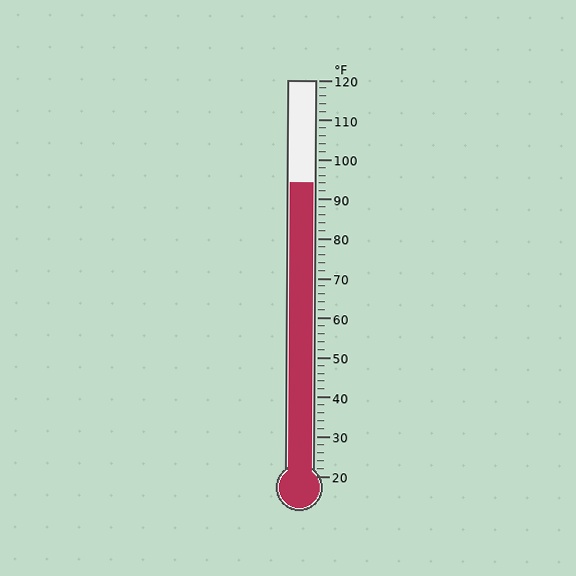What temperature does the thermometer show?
The thermometer shows approximately 94°F.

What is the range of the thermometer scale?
The thermometer scale ranges from 20°F to 120°F.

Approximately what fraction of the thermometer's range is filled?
The thermometer is filled to approximately 75% of its range.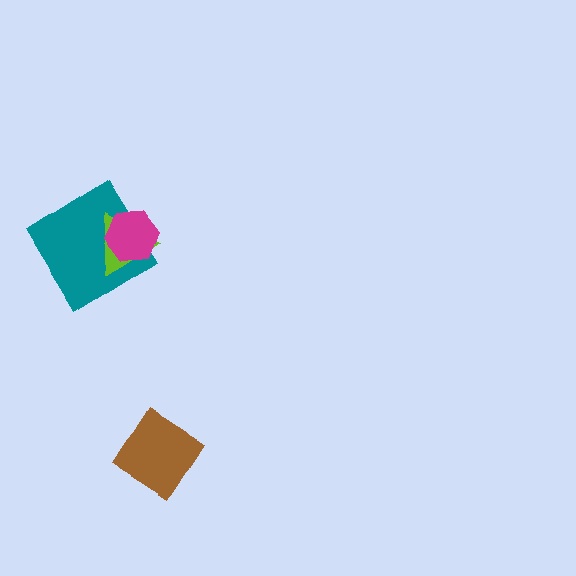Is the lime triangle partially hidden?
Yes, it is partially covered by another shape.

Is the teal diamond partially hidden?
Yes, it is partially covered by another shape.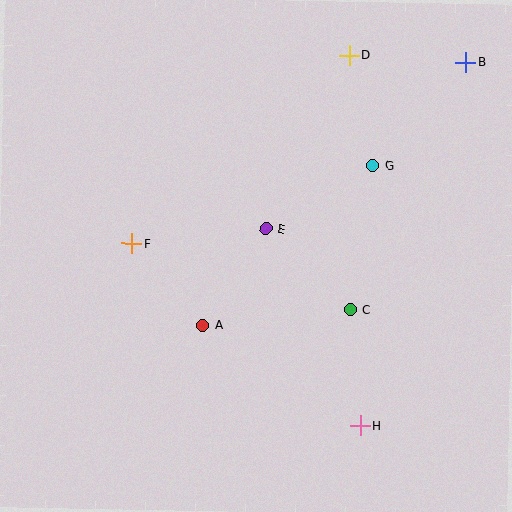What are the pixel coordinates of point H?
Point H is at (360, 426).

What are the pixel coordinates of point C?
Point C is at (350, 309).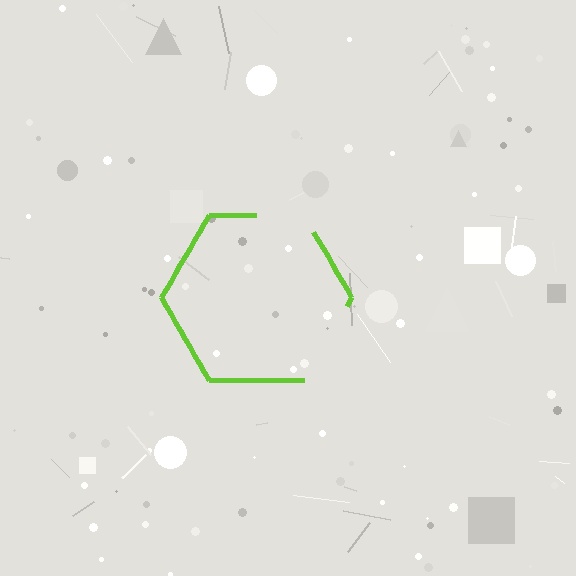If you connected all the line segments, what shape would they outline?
They would outline a hexagon.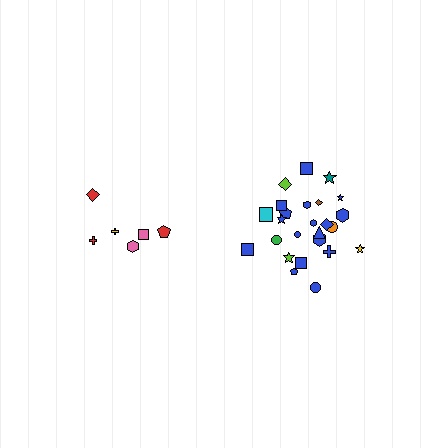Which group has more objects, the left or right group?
The right group.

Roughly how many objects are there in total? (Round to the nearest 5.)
Roughly 30 objects in total.